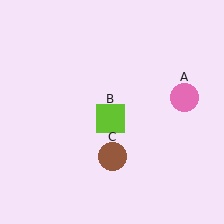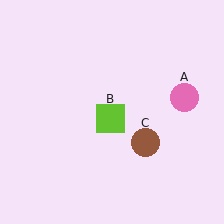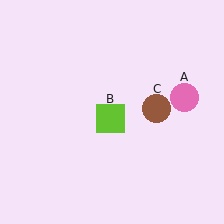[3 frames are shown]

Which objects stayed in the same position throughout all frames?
Pink circle (object A) and lime square (object B) remained stationary.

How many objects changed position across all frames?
1 object changed position: brown circle (object C).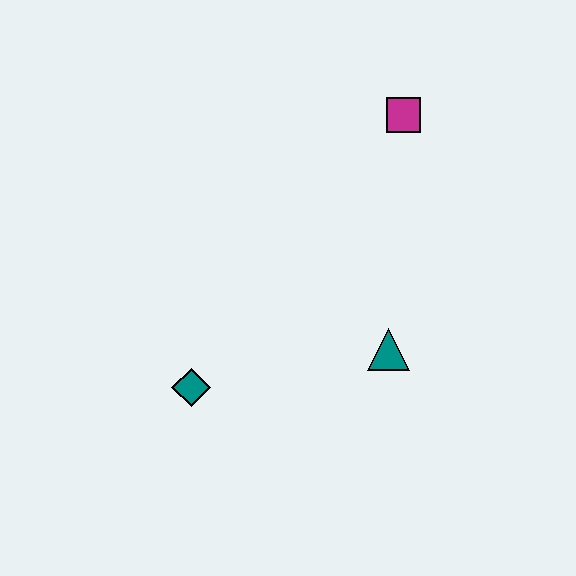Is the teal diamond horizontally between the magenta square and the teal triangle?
No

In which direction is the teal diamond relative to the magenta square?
The teal diamond is below the magenta square.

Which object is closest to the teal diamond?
The teal triangle is closest to the teal diamond.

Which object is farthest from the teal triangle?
The magenta square is farthest from the teal triangle.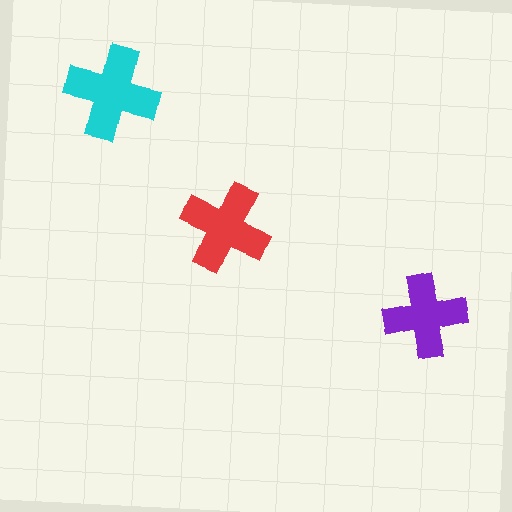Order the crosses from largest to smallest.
the cyan one, the red one, the purple one.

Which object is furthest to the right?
The purple cross is rightmost.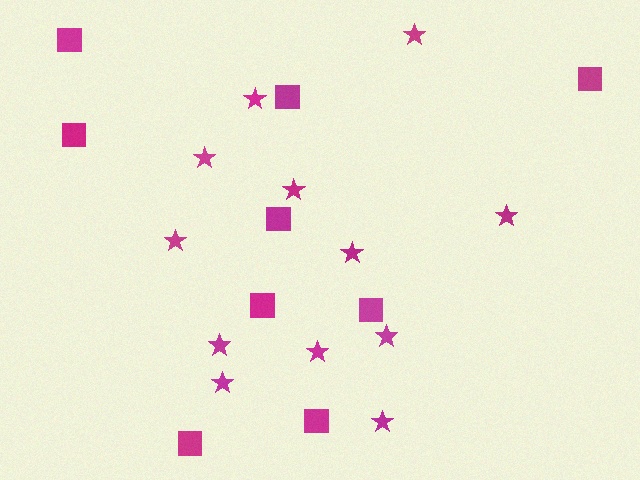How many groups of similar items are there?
There are 2 groups: one group of stars (12) and one group of squares (9).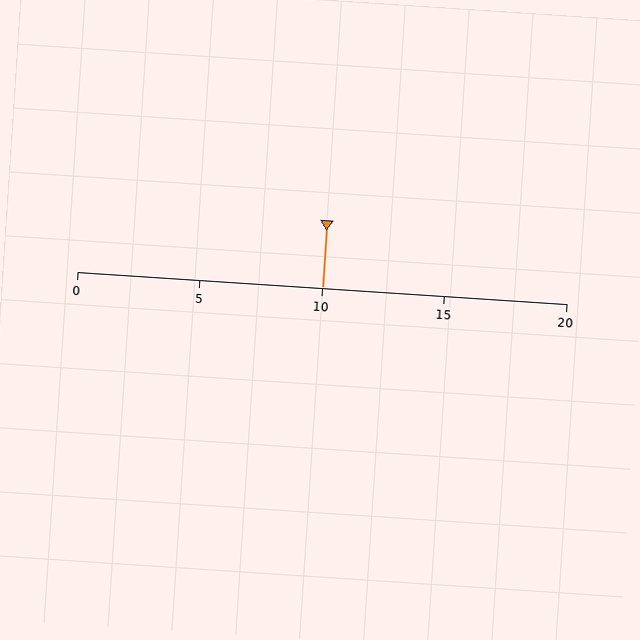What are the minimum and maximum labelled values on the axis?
The axis runs from 0 to 20.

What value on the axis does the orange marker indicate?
The marker indicates approximately 10.